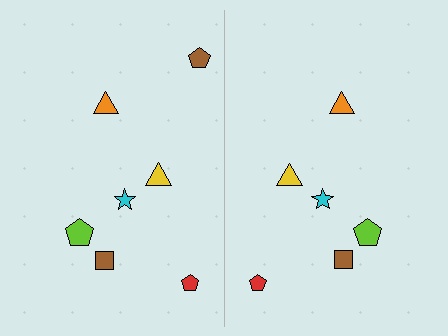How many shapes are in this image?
There are 13 shapes in this image.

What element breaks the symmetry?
A brown pentagon is missing from the right side.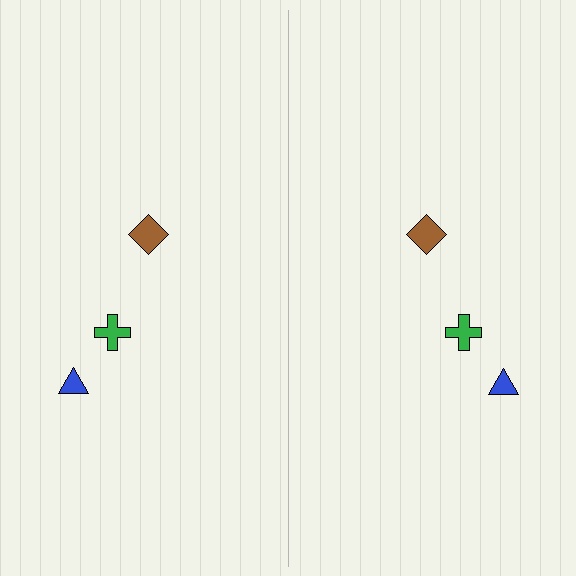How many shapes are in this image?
There are 6 shapes in this image.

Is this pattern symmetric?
Yes, this pattern has bilateral (reflection) symmetry.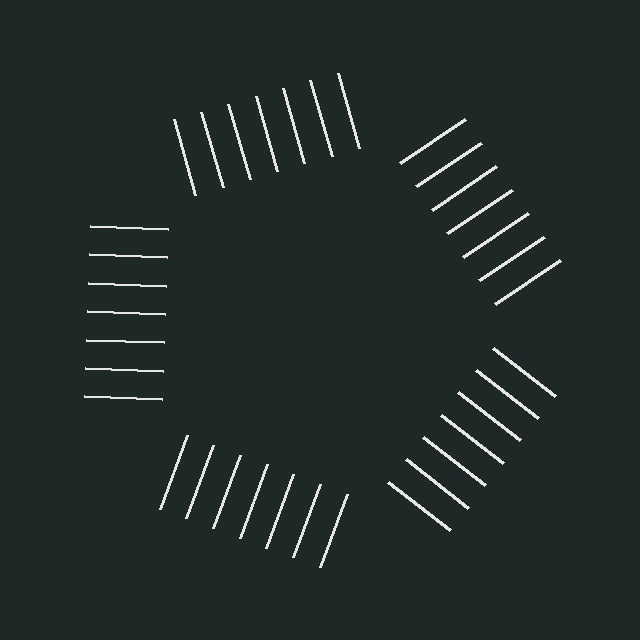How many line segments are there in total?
35 — 7 along each of the 5 edges.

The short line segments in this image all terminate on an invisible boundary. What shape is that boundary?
An illusory pentagon — the line segments terminate on its edges but no continuous stroke is drawn.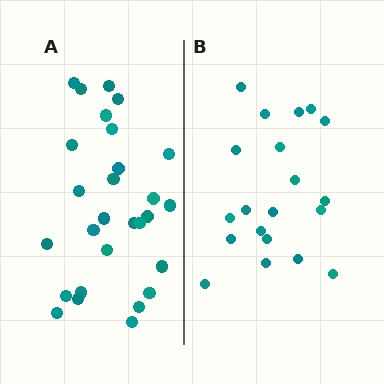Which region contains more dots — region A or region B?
Region A (the left region) has more dots.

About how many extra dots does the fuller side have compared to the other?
Region A has roughly 8 or so more dots than region B.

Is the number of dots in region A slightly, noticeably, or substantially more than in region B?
Region A has noticeably more, but not dramatically so. The ratio is roughly 1.4 to 1.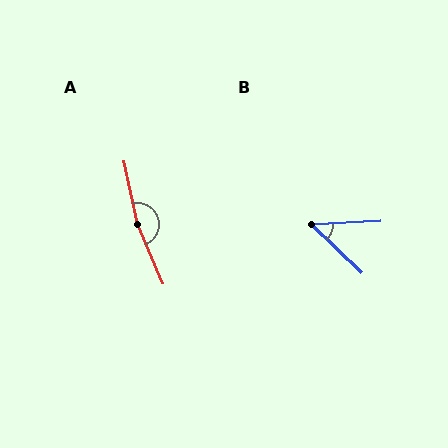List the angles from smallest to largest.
B (46°), A (168°).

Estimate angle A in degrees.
Approximately 168 degrees.